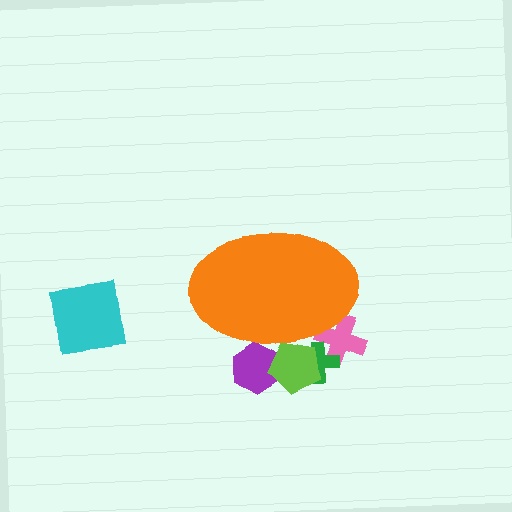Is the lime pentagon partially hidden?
Yes, the lime pentagon is partially hidden behind the orange ellipse.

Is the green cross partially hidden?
Yes, the green cross is partially hidden behind the orange ellipse.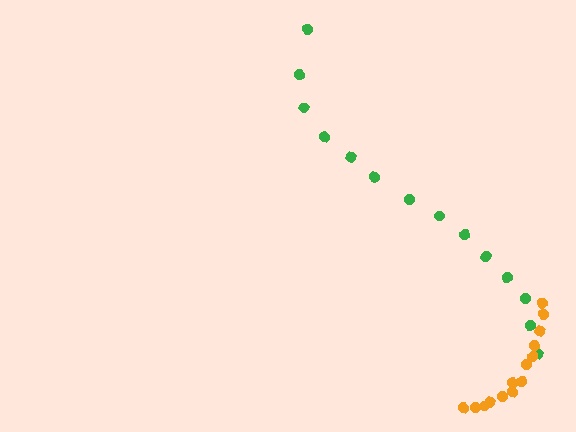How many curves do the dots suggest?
There are 2 distinct paths.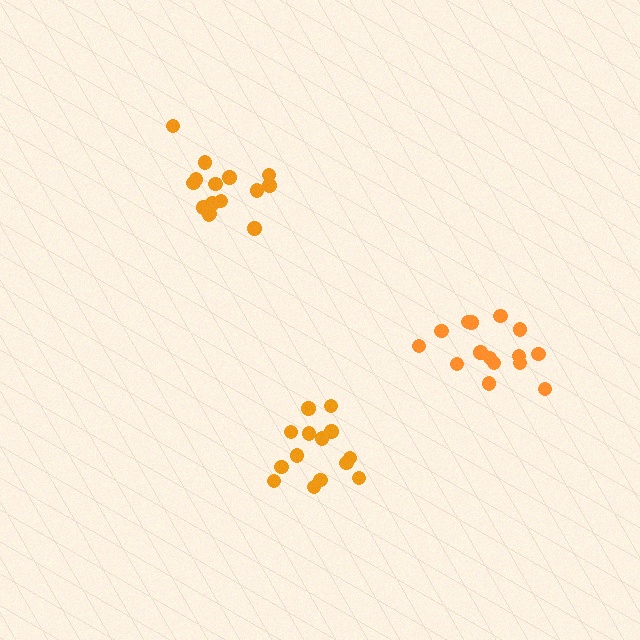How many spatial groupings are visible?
There are 3 spatial groupings.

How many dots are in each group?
Group 1: 15 dots, Group 2: 15 dots, Group 3: 14 dots (44 total).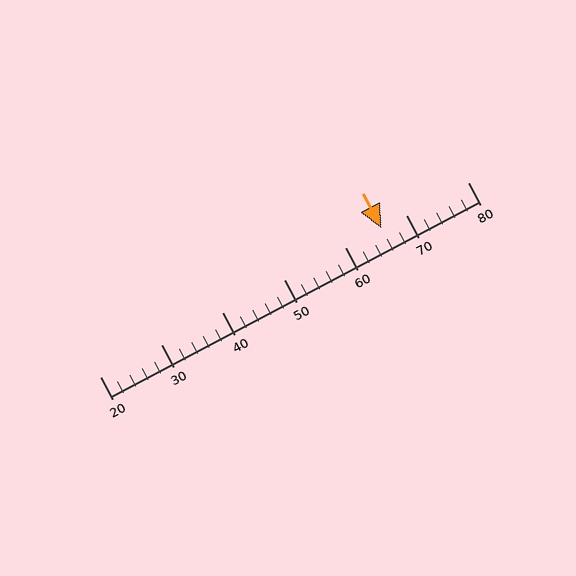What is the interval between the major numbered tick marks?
The major tick marks are spaced 10 units apart.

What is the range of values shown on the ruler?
The ruler shows values from 20 to 80.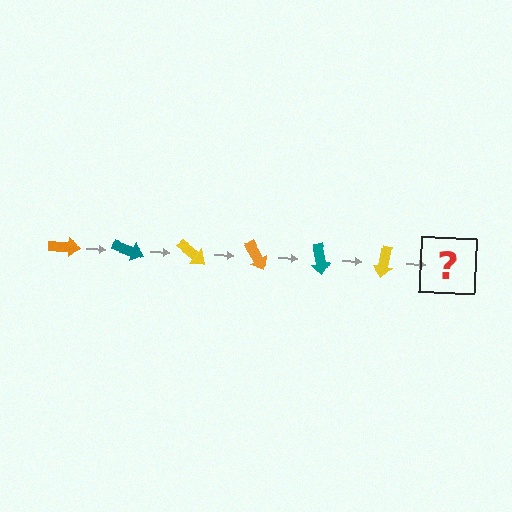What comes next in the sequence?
The next element should be an orange arrow, rotated 120 degrees from the start.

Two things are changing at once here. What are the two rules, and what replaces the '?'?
The two rules are that it rotates 20 degrees each step and the color cycles through orange, teal, and yellow. The '?' should be an orange arrow, rotated 120 degrees from the start.